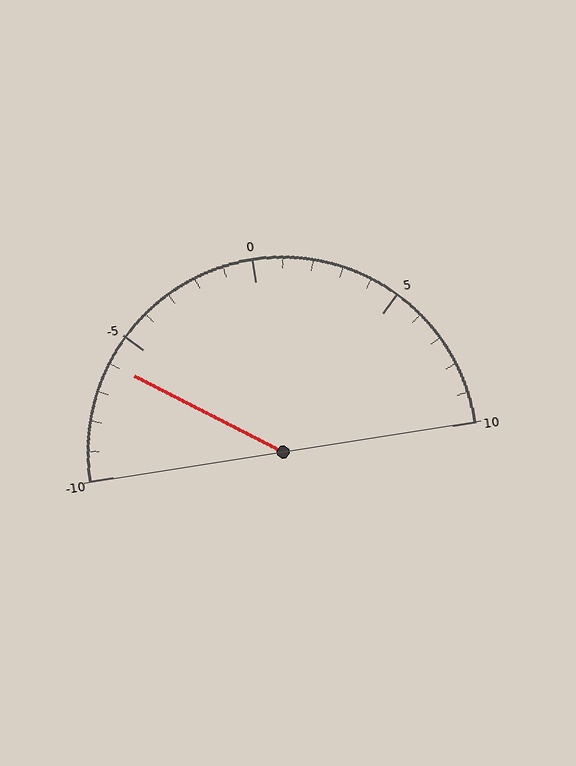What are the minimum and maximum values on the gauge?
The gauge ranges from -10 to 10.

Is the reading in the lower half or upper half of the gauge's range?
The reading is in the lower half of the range (-10 to 10).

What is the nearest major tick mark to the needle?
The nearest major tick mark is -5.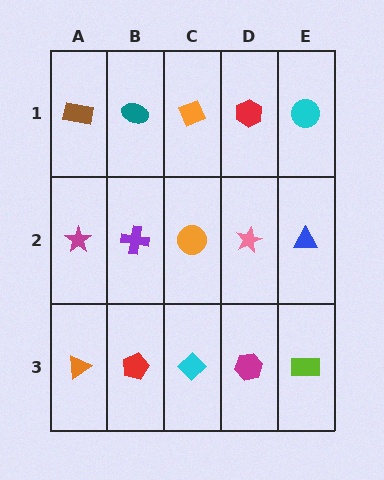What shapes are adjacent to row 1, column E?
A blue triangle (row 2, column E), a red hexagon (row 1, column D).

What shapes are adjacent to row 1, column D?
A pink star (row 2, column D), an orange diamond (row 1, column C), a cyan circle (row 1, column E).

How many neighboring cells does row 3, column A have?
2.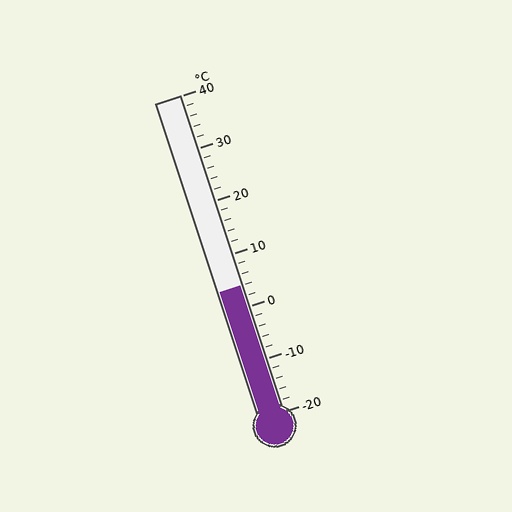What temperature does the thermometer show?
The thermometer shows approximately 4°C.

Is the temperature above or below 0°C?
The temperature is above 0°C.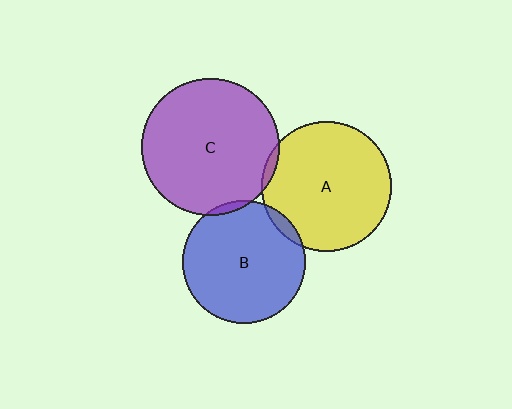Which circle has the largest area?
Circle C (purple).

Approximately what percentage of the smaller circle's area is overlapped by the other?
Approximately 5%.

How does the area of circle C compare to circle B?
Approximately 1.3 times.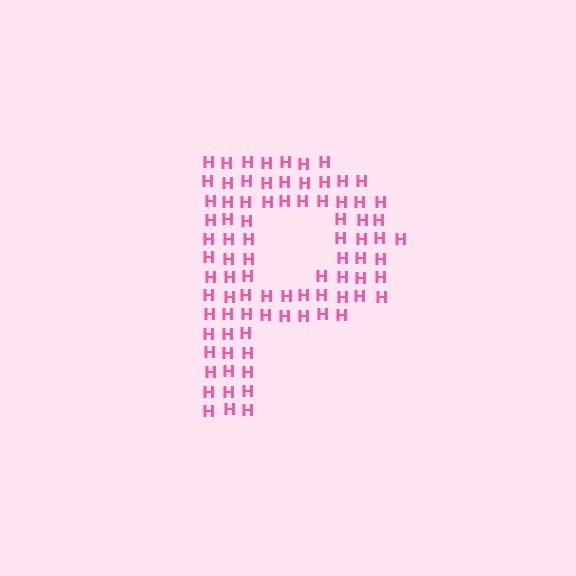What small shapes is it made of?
It is made of small letter H's.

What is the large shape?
The large shape is the letter P.